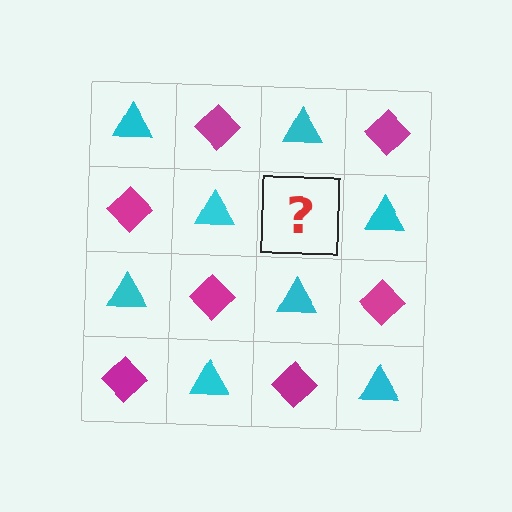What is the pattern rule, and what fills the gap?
The rule is that it alternates cyan triangle and magenta diamond in a checkerboard pattern. The gap should be filled with a magenta diamond.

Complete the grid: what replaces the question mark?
The question mark should be replaced with a magenta diamond.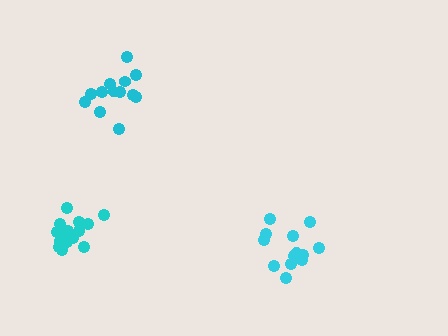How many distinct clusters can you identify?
There are 3 distinct clusters.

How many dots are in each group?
Group 1: 16 dots, Group 2: 13 dots, Group 3: 14 dots (43 total).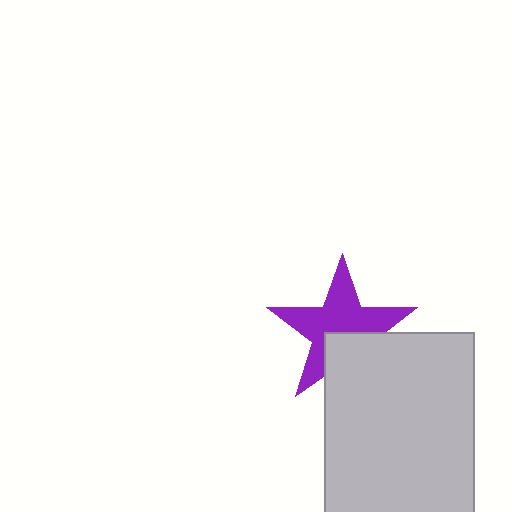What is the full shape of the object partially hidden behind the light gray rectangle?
The partially hidden object is a purple star.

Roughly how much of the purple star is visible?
Most of it is visible (roughly 67%).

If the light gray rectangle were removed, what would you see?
You would see the complete purple star.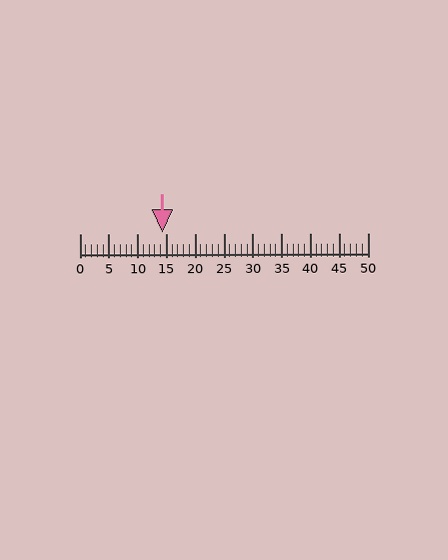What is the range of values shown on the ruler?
The ruler shows values from 0 to 50.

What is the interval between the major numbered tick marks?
The major tick marks are spaced 5 units apart.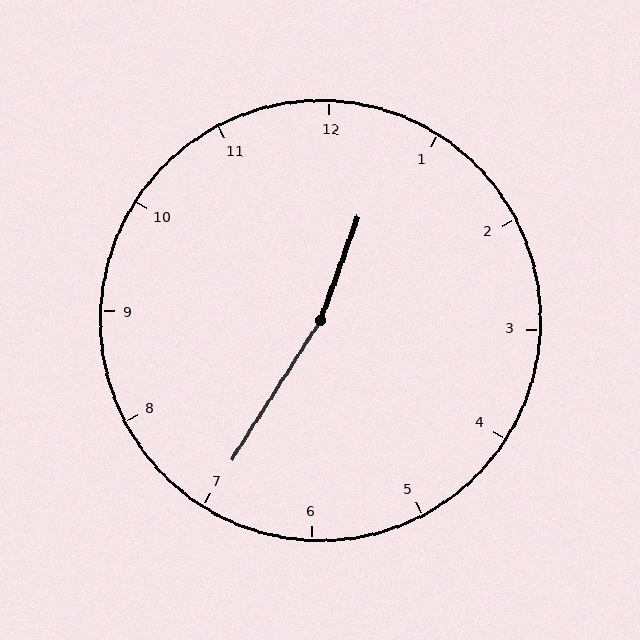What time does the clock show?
12:35.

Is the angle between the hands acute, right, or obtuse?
It is obtuse.